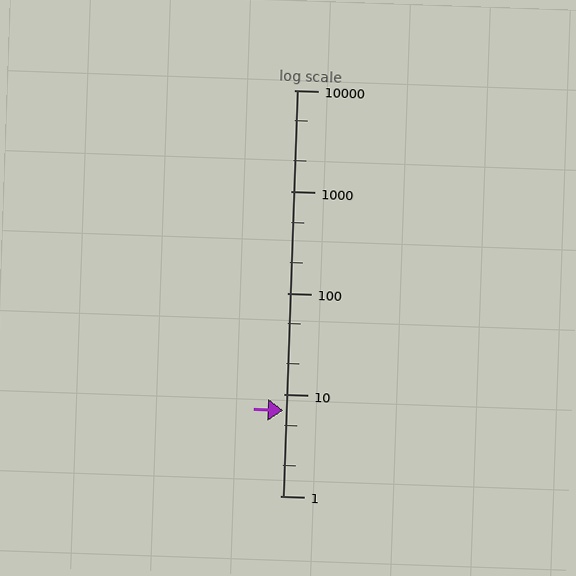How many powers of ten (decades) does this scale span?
The scale spans 4 decades, from 1 to 10000.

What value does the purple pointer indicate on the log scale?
The pointer indicates approximately 6.9.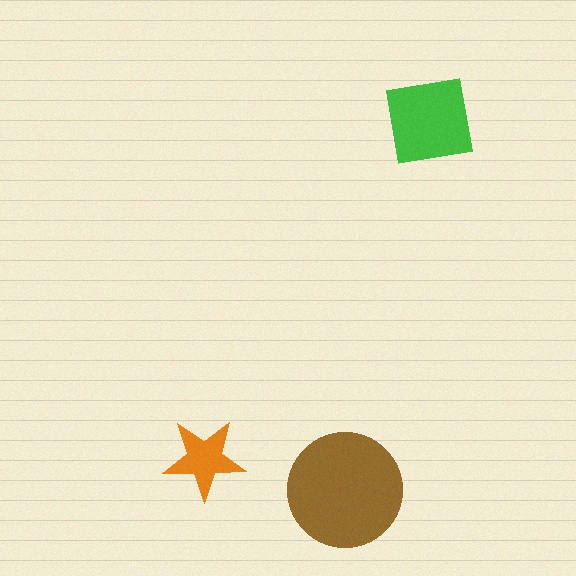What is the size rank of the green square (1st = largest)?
2nd.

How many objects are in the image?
There are 3 objects in the image.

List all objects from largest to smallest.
The brown circle, the green square, the orange star.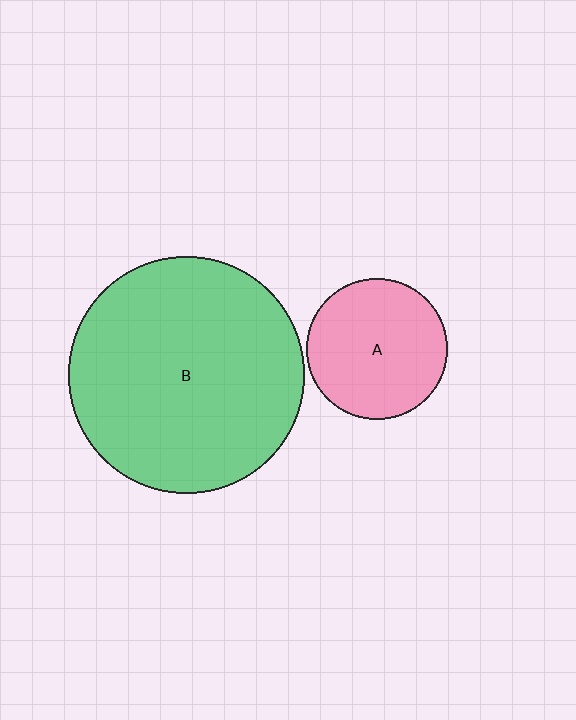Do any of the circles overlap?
No, none of the circles overlap.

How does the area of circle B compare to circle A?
Approximately 2.8 times.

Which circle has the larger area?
Circle B (green).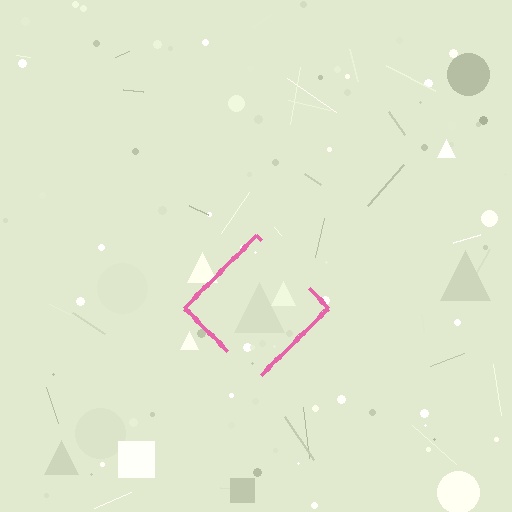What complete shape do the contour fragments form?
The contour fragments form a diamond.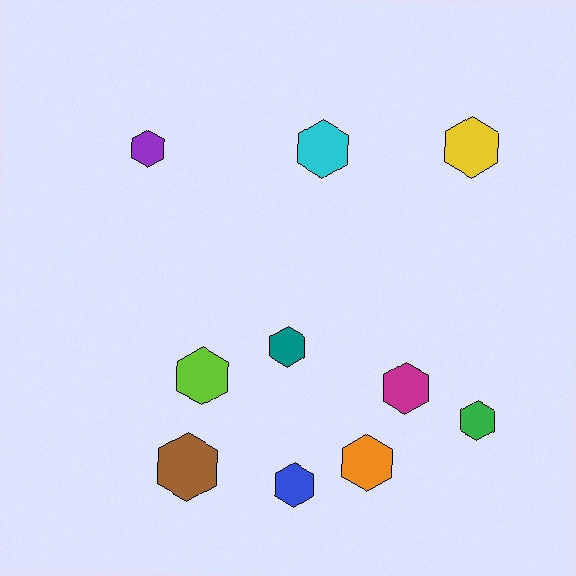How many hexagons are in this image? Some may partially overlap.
There are 10 hexagons.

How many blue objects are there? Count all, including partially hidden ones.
There is 1 blue object.